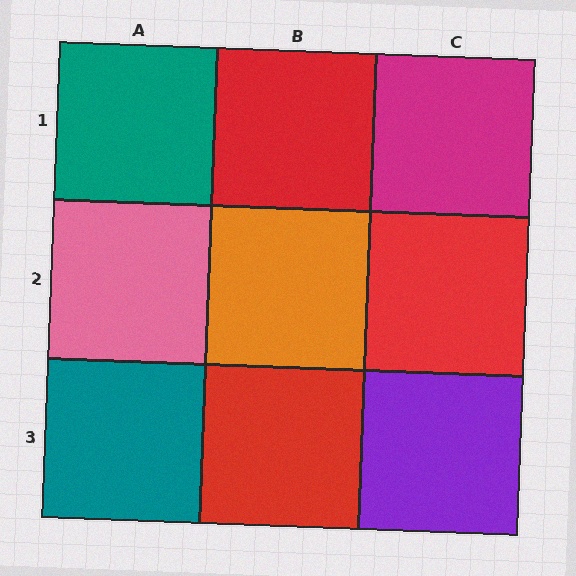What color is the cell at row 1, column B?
Red.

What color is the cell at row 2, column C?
Red.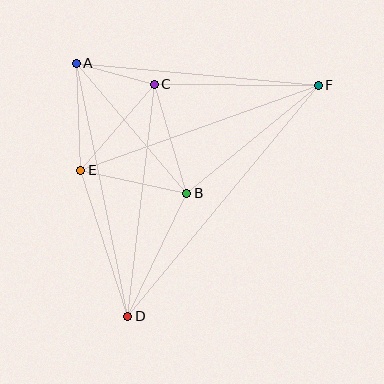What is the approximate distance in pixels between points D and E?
The distance between D and E is approximately 154 pixels.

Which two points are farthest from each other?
Points D and F are farthest from each other.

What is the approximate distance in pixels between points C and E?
The distance between C and E is approximately 113 pixels.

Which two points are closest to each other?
Points A and C are closest to each other.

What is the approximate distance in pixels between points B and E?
The distance between B and E is approximately 108 pixels.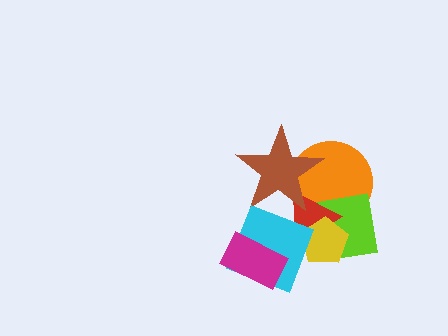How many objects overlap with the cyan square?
2 objects overlap with the cyan square.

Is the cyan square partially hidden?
Yes, it is partially covered by another shape.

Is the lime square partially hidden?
Yes, it is partially covered by another shape.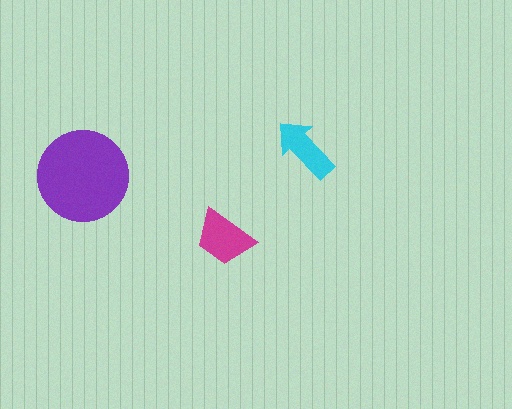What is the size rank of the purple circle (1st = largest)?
1st.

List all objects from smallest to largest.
The cyan arrow, the magenta trapezoid, the purple circle.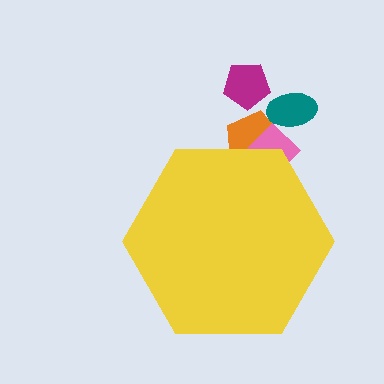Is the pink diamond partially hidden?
Yes, the pink diamond is partially hidden behind the yellow hexagon.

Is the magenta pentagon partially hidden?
No, the magenta pentagon is fully visible.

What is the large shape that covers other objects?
A yellow hexagon.